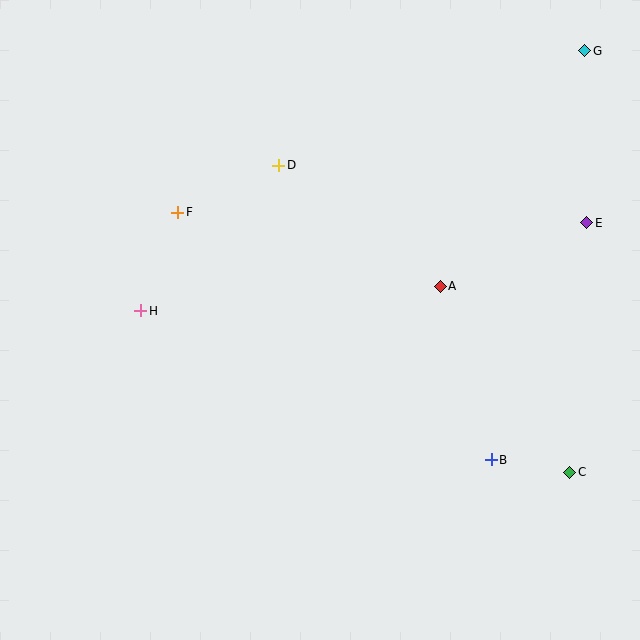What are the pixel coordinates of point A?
Point A is at (440, 286).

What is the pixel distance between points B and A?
The distance between B and A is 181 pixels.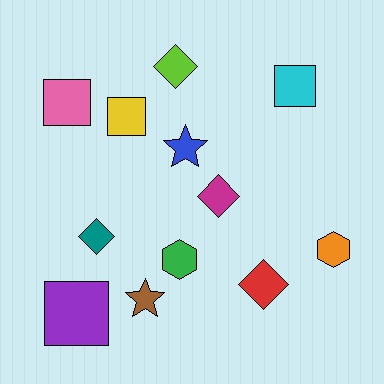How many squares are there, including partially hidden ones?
There are 4 squares.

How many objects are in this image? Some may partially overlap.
There are 12 objects.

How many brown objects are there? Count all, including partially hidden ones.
There is 1 brown object.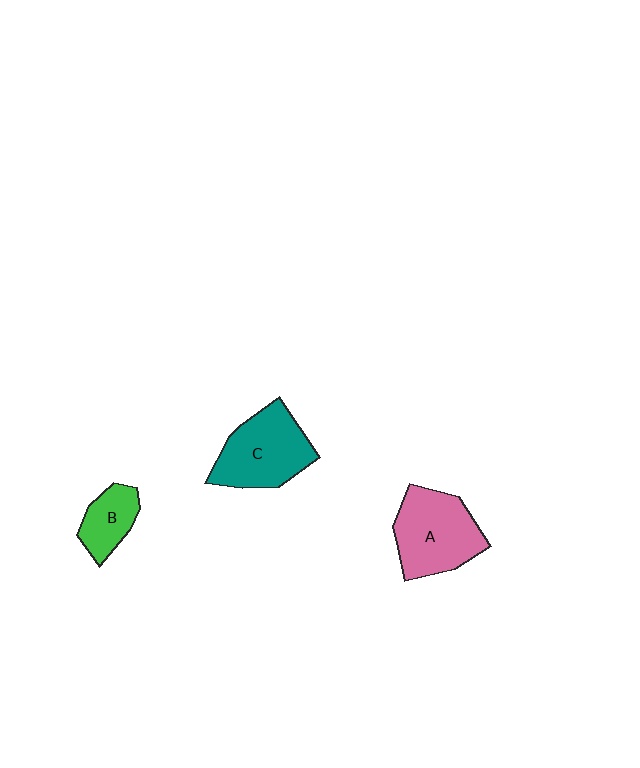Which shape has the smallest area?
Shape B (green).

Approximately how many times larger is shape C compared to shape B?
Approximately 1.9 times.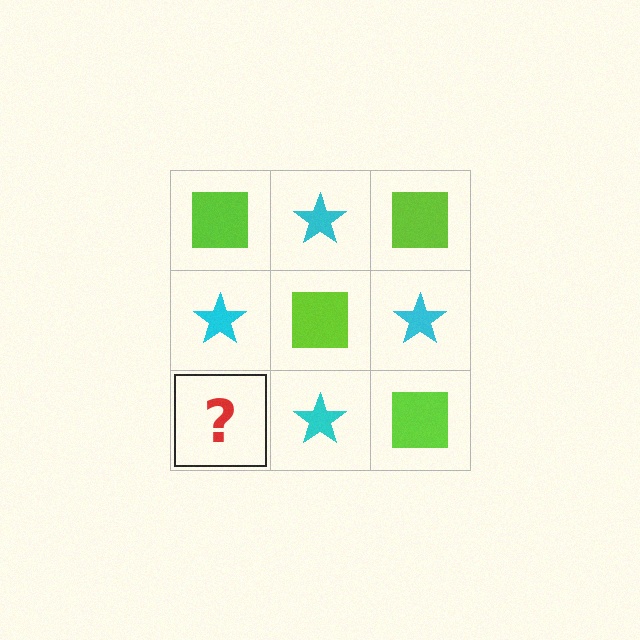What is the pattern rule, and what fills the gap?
The rule is that it alternates lime square and cyan star in a checkerboard pattern. The gap should be filled with a lime square.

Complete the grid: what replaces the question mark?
The question mark should be replaced with a lime square.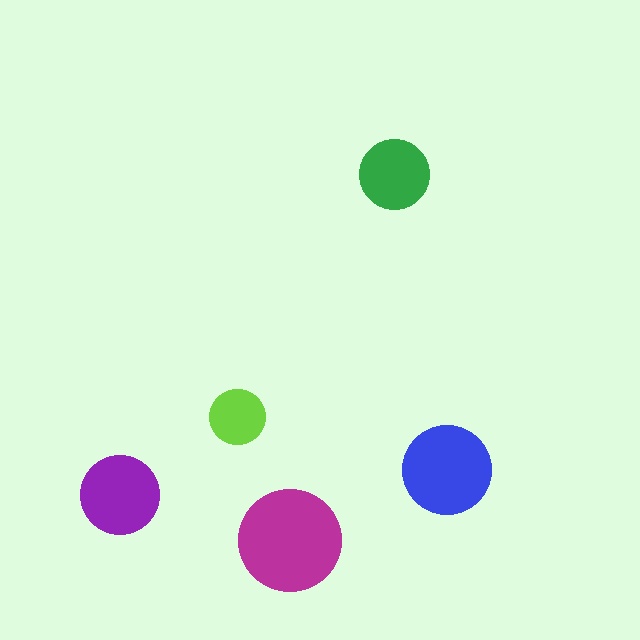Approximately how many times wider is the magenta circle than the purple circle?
About 1.5 times wider.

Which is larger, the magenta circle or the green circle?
The magenta one.